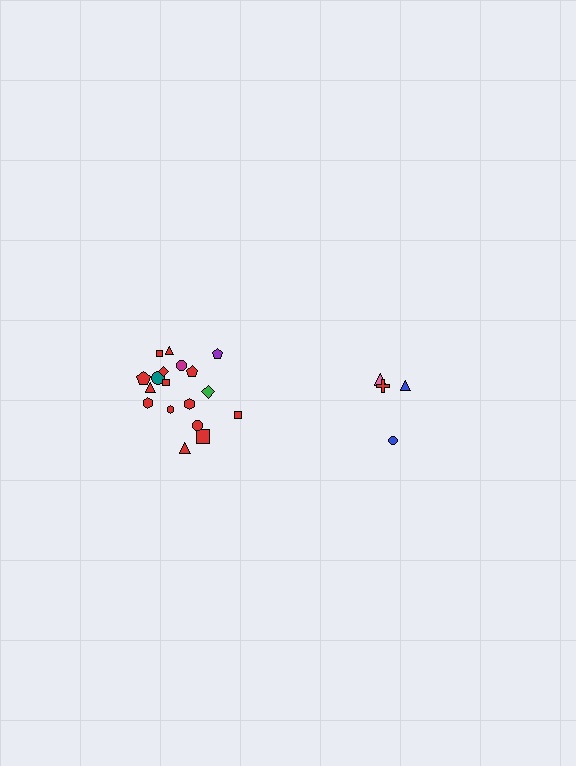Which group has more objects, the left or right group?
The left group.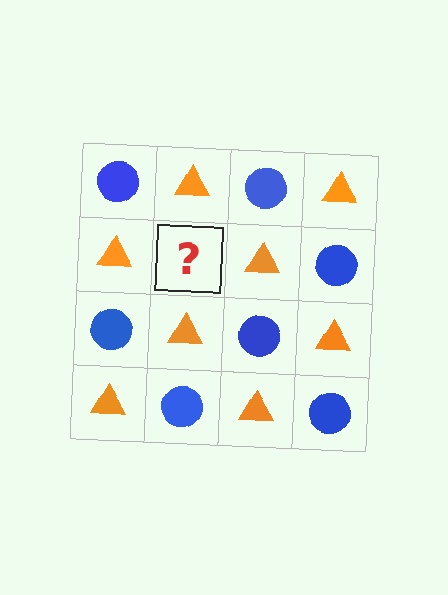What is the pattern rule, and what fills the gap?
The rule is that it alternates blue circle and orange triangle in a checkerboard pattern. The gap should be filled with a blue circle.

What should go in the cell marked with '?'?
The missing cell should contain a blue circle.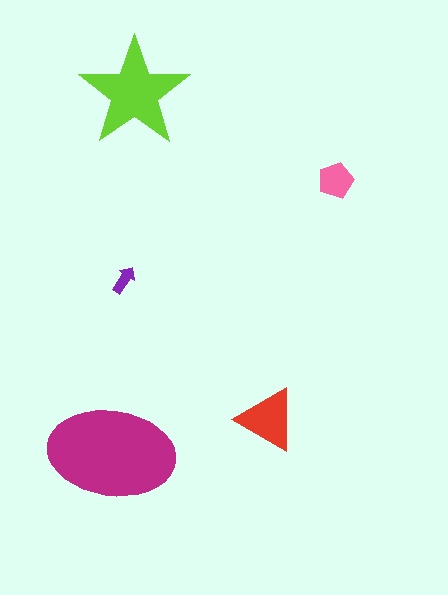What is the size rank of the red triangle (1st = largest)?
3rd.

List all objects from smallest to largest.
The purple arrow, the pink pentagon, the red triangle, the lime star, the magenta ellipse.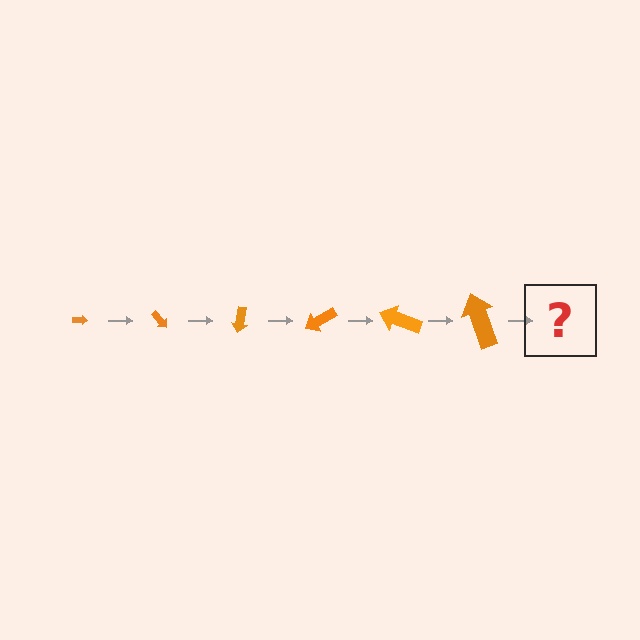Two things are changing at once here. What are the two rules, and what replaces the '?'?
The two rules are that the arrow grows larger each step and it rotates 50 degrees each step. The '?' should be an arrow, larger than the previous one and rotated 300 degrees from the start.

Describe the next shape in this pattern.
It should be an arrow, larger than the previous one and rotated 300 degrees from the start.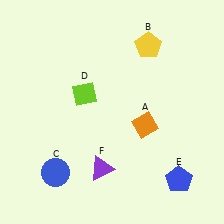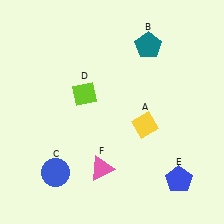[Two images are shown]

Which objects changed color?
A changed from orange to yellow. B changed from yellow to teal. F changed from purple to pink.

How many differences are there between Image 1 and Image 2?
There are 3 differences between the two images.